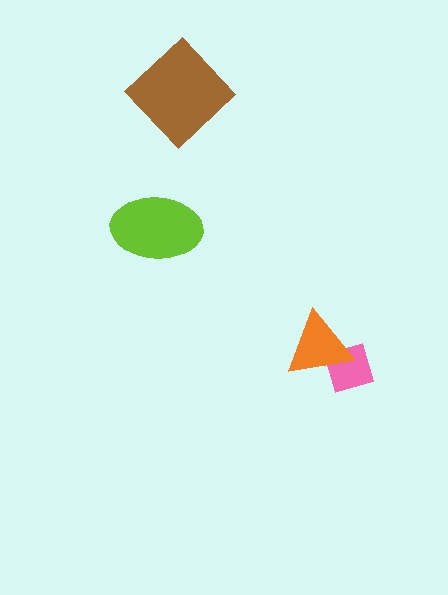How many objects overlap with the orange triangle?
1 object overlaps with the orange triangle.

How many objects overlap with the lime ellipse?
0 objects overlap with the lime ellipse.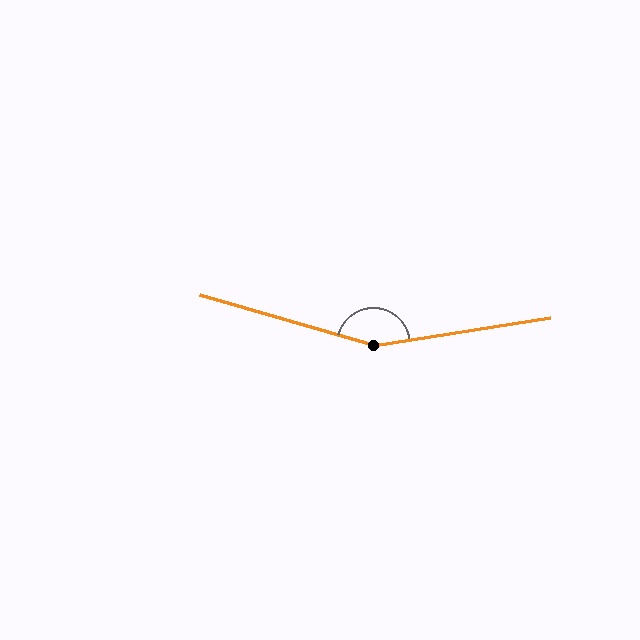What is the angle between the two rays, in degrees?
Approximately 155 degrees.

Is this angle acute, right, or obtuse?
It is obtuse.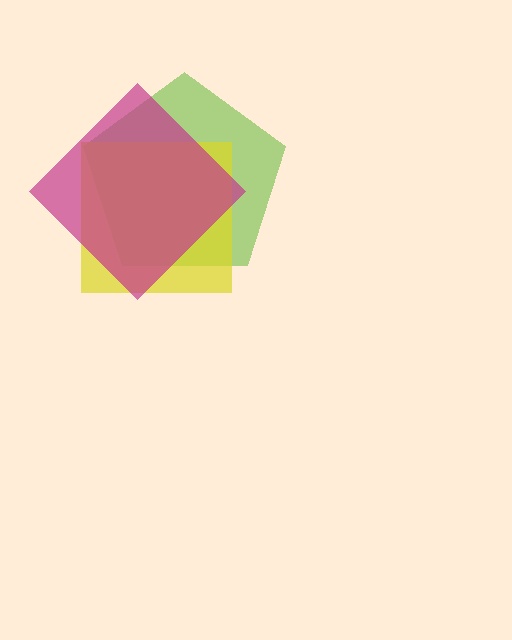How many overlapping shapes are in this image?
There are 3 overlapping shapes in the image.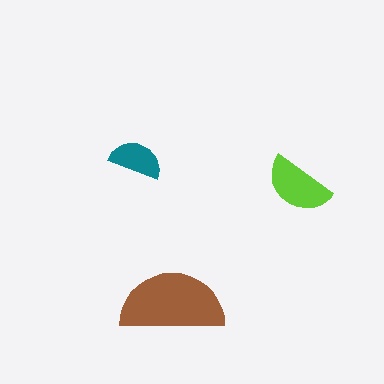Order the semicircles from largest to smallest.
the brown one, the lime one, the teal one.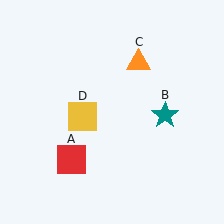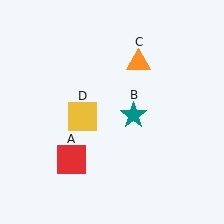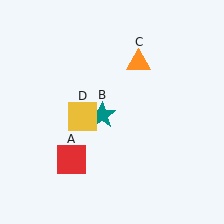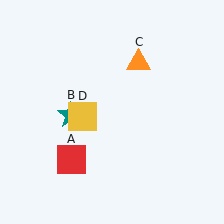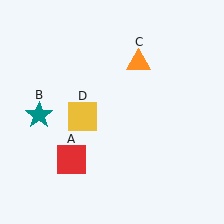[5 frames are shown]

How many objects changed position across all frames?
1 object changed position: teal star (object B).